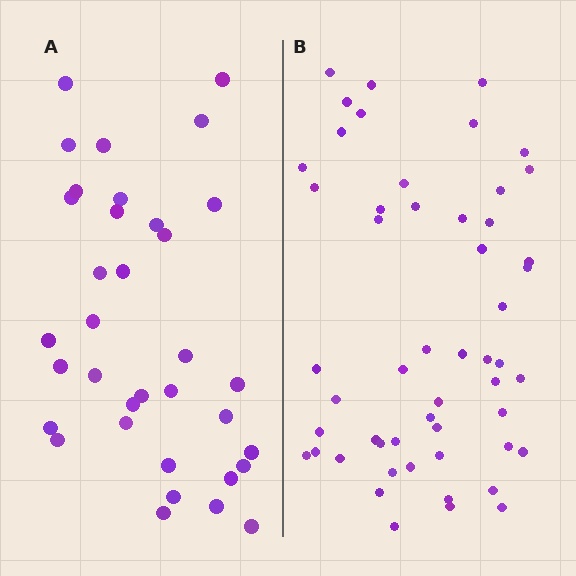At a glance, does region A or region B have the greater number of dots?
Region B (the right region) has more dots.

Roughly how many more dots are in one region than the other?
Region B has approximately 20 more dots than region A.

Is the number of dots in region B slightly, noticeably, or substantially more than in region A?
Region B has substantially more. The ratio is roughly 1.5 to 1.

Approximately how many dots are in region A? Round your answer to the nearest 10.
About 40 dots. (The exact count is 35, which rounds to 40.)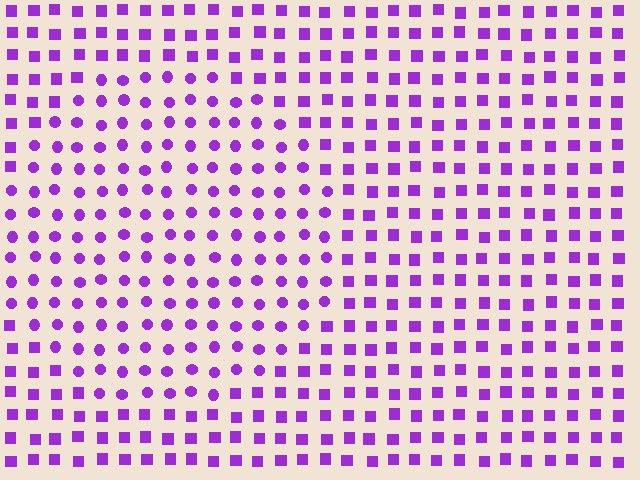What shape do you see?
I see a circle.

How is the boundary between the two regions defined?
The boundary is defined by a change in element shape: circles inside vs. squares outside. All elements share the same color and spacing.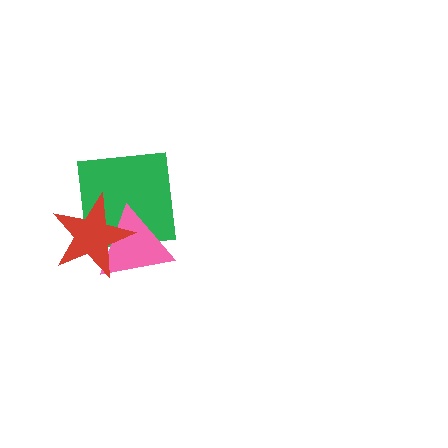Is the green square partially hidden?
Yes, it is partially covered by another shape.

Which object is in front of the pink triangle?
The red star is in front of the pink triangle.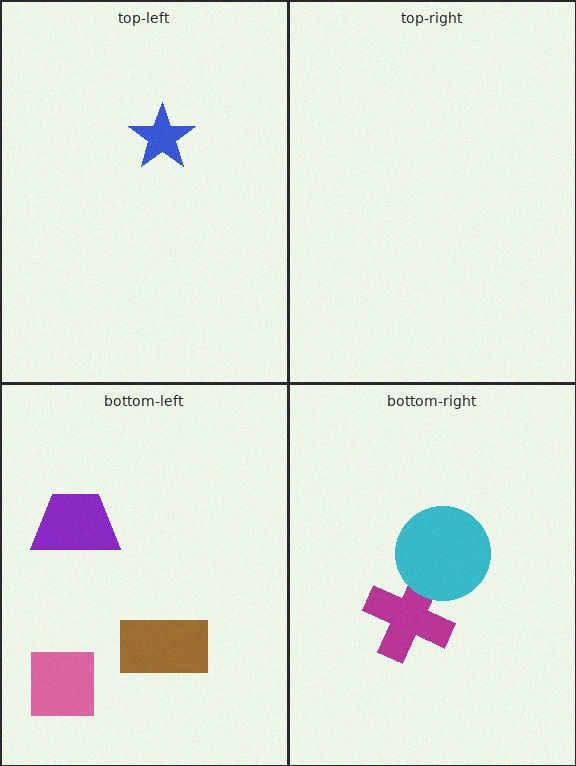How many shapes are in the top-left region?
1.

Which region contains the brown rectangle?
The bottom-left region.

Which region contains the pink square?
The bottom-left region.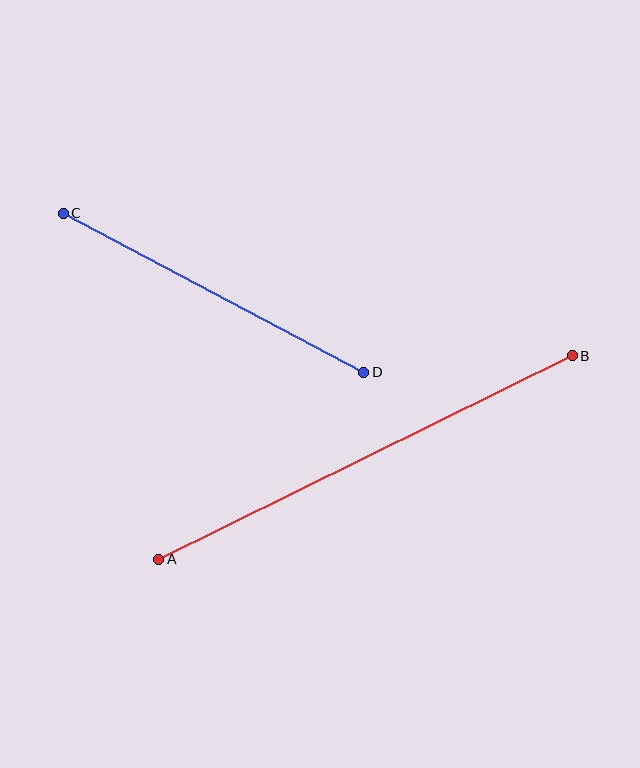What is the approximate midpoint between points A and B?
The midpoint is at approximately (365, 457) pixels.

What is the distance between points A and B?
The distance is approximately 461 pixels.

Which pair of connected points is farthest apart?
Points A and B are farthest apart.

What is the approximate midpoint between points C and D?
The midpoint is at approximately (213, 293) pixels.